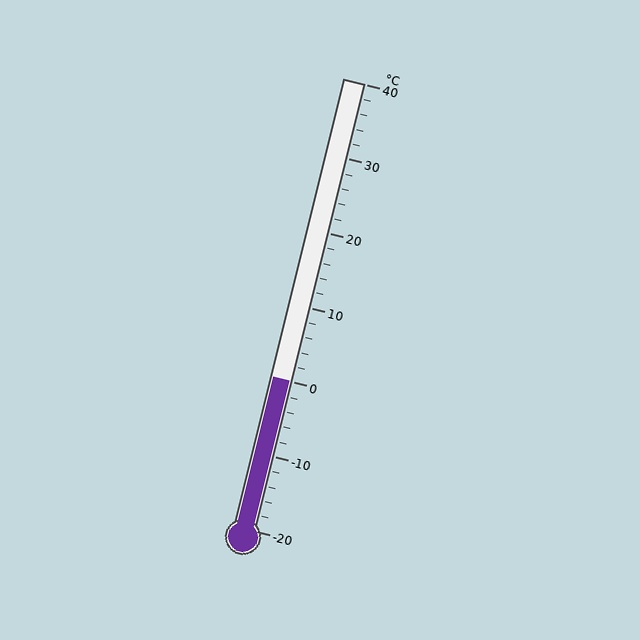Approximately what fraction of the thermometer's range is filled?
The thermometer is filled to approximately 35% of its range.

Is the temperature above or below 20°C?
The temperature is below 20°C.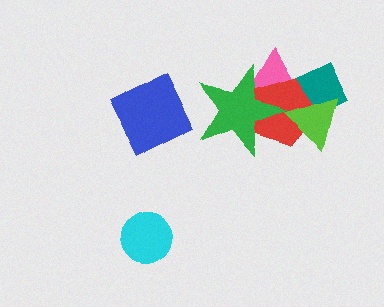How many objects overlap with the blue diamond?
0 objects overlap with the blue diamond.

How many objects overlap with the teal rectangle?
4 objects overlap with the teal rectangle.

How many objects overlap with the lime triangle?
3 objects overlap with the lime triangle.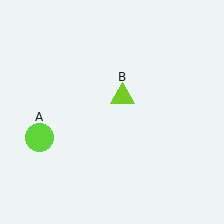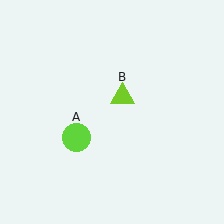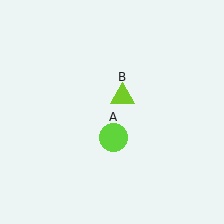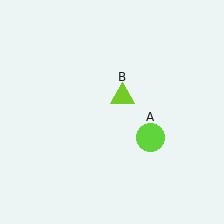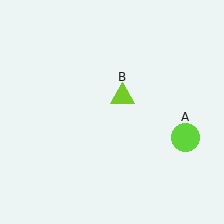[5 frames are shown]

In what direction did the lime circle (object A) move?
The lime circle (object A) moved right.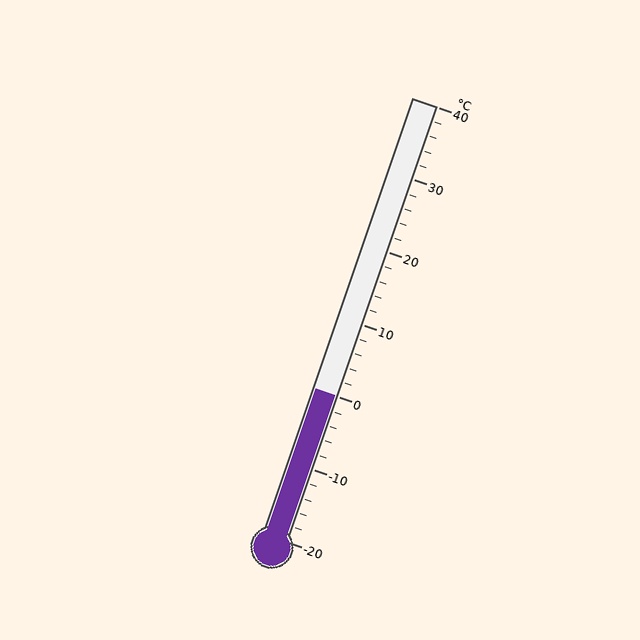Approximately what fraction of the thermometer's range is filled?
The thermometer is filled to approximately 35% of its range.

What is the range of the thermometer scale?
The thermometer scale ranges from -20°C to 40°C.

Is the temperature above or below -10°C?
The temperature is above -10°C.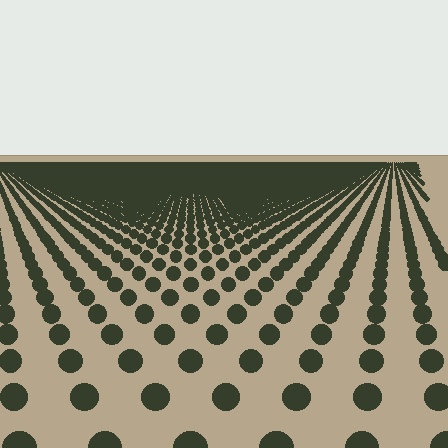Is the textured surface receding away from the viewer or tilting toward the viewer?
The surface is receding away from the viewer. Texture elements get smaller and denser toward the top.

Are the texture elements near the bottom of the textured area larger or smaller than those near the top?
Larger. Near the bottom, elements are closer to the viewer and appear at a bigger on-screen size.